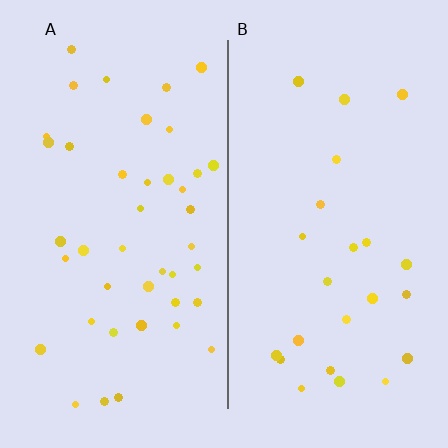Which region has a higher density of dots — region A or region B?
A (the left).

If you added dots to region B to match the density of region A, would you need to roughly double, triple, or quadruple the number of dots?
Approximately double.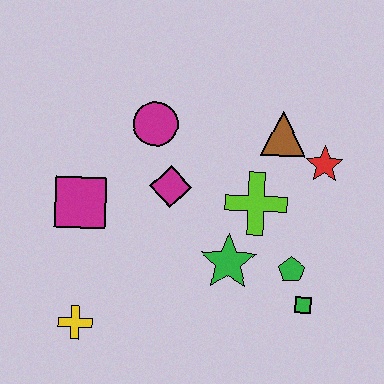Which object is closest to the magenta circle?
The magenta diamond is closest to the magenta circle.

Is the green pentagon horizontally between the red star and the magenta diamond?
Yes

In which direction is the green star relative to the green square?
The green star is to the left of the green square.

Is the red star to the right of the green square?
Yes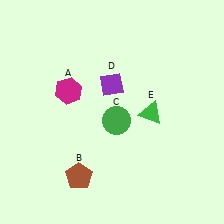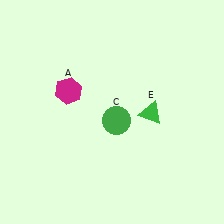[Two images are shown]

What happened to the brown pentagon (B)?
The brown pentagon (B) was removed in Image 2. It was in the bottom-left area of Image 1.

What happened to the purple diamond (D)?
The purple diamond (D) was removed in Image 2. It was in the top-left area of Image 1.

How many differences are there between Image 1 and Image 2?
There are 2 differences between the two images.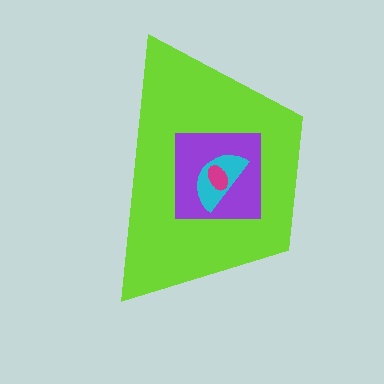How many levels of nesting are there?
4.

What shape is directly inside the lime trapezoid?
The purple square.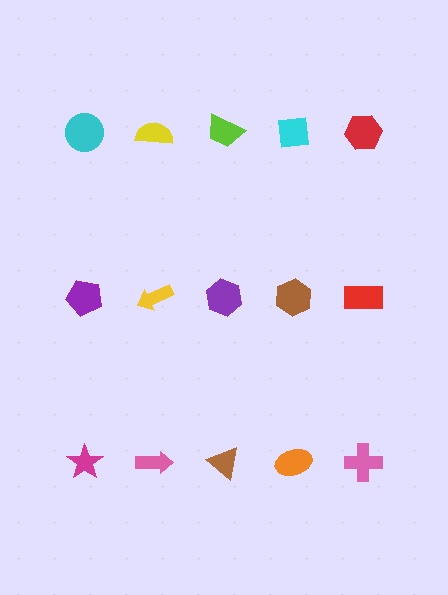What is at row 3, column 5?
A pink cross.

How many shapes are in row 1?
5 shapes.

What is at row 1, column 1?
A cyan circle.